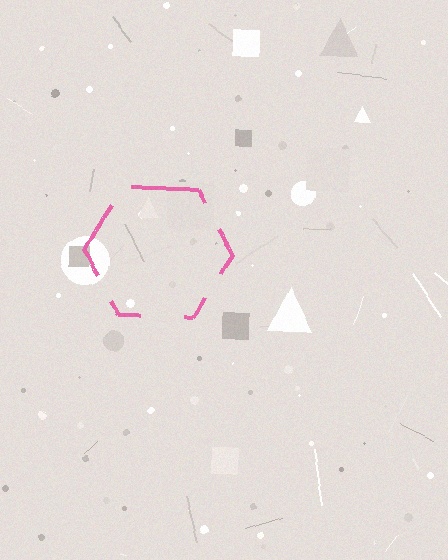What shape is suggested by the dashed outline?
The dashed outline suggests a hexagon.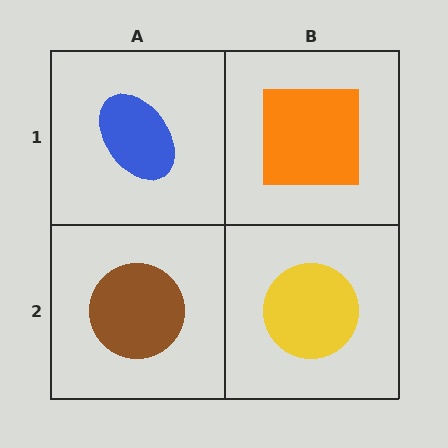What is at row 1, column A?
A blue ellipse.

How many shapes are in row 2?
2 shapes.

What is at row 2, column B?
A yellow circle.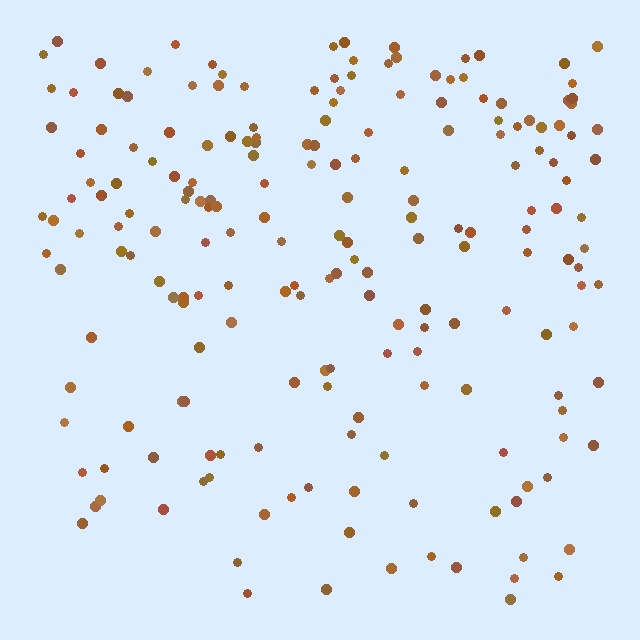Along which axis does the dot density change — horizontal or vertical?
Vertical.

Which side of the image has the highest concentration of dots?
The top.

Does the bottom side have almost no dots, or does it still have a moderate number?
Still a moderate number, just noticeably fewer than the top.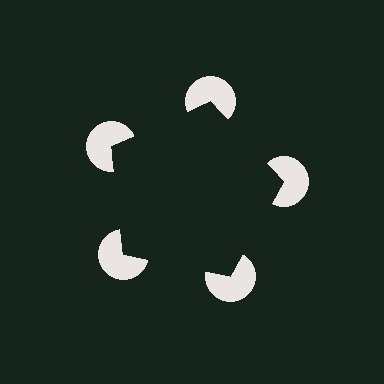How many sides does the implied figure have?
5 sides.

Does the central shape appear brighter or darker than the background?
It typically appears slightly darker than the background, even though no actual brightness change is drawn.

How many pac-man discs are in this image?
There are 5 — one at each vertex of the illusory pentagon.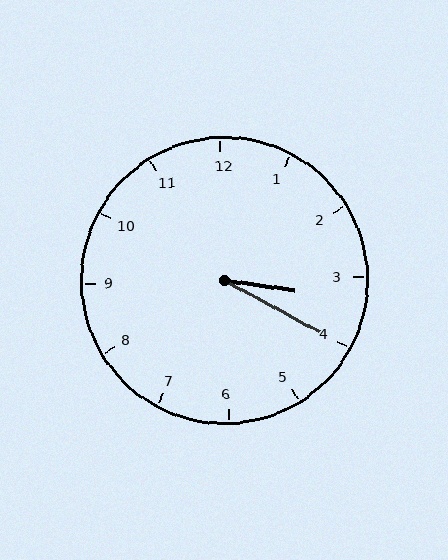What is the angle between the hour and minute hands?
Approximately 20 degrees.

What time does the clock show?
3:20.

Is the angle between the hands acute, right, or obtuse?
It is acute.